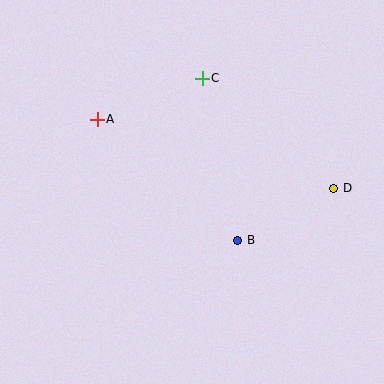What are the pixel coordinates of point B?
Point B is at (238, 240).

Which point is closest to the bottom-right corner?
Point D is closest to the bottom-right corner.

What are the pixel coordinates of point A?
Point A is at (97, 119).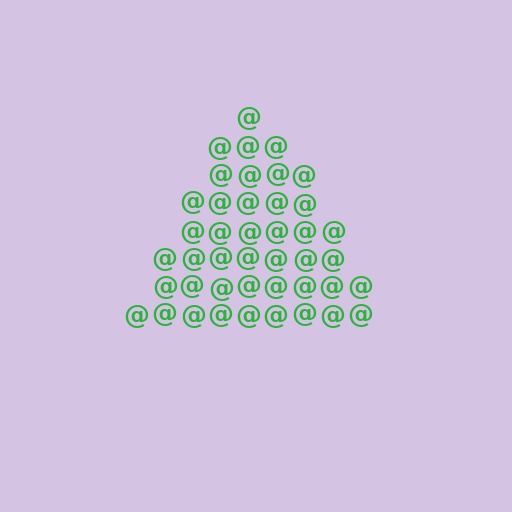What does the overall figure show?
The overall figure shows a triangle.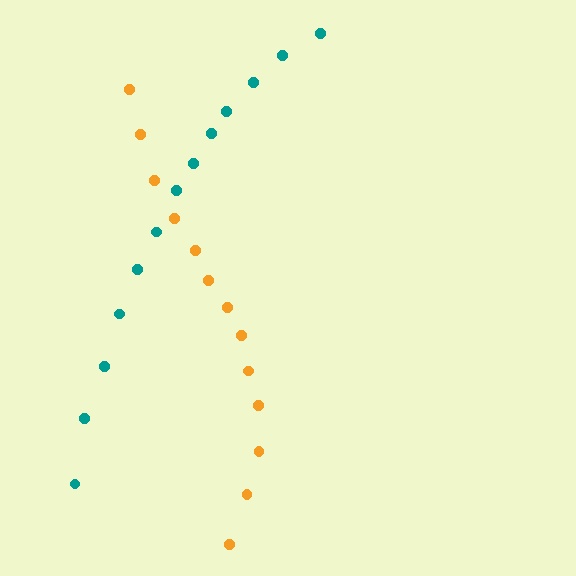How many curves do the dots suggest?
There are 2 distinct paths.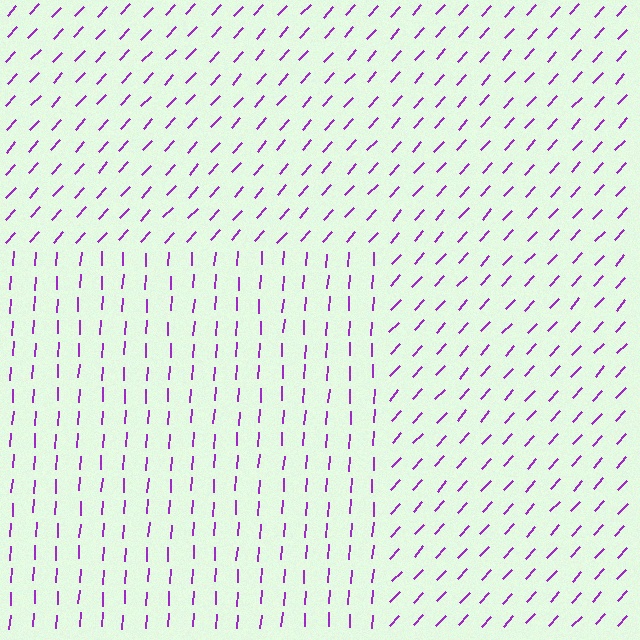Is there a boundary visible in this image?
Yes, there is a texture boundary formed by a change in line orientation.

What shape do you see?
I see a rectangle.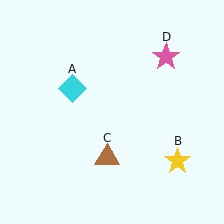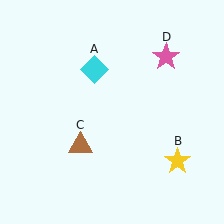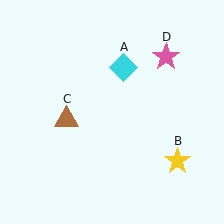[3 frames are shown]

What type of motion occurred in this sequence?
The cyan diamond (object A), brown triangle (object C) rotated clockwise around the center of the scene.